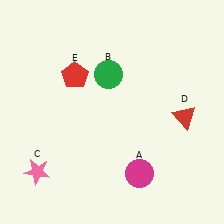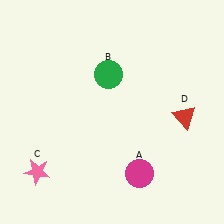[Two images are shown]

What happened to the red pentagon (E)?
The red pentagon (E) was removed in Image 2. It was in the top-left area of Image 1.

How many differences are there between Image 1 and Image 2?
There is 1 difference between the two images.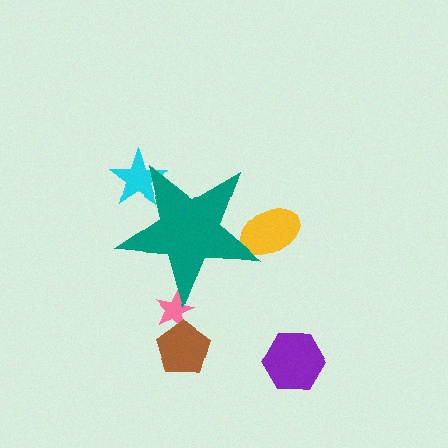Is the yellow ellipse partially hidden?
Yes, the yellow ellipse is partially hidden behind the teal star.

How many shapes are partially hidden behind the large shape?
3 shapes are partially hidden.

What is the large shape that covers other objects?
A teal star.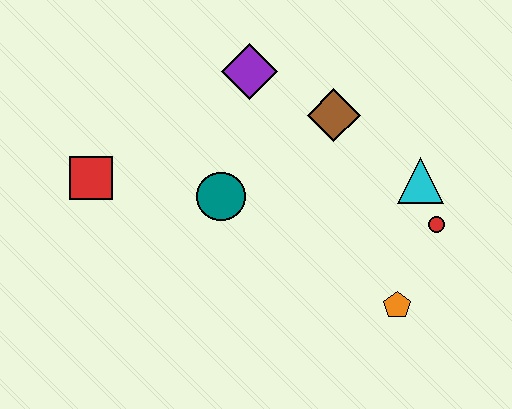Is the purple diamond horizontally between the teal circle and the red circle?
Yes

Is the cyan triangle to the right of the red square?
Yes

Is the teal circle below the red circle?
No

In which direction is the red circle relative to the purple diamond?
The red circle is to the right of the purple diamond.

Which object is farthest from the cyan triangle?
The red square is farthest from the cyan triangle.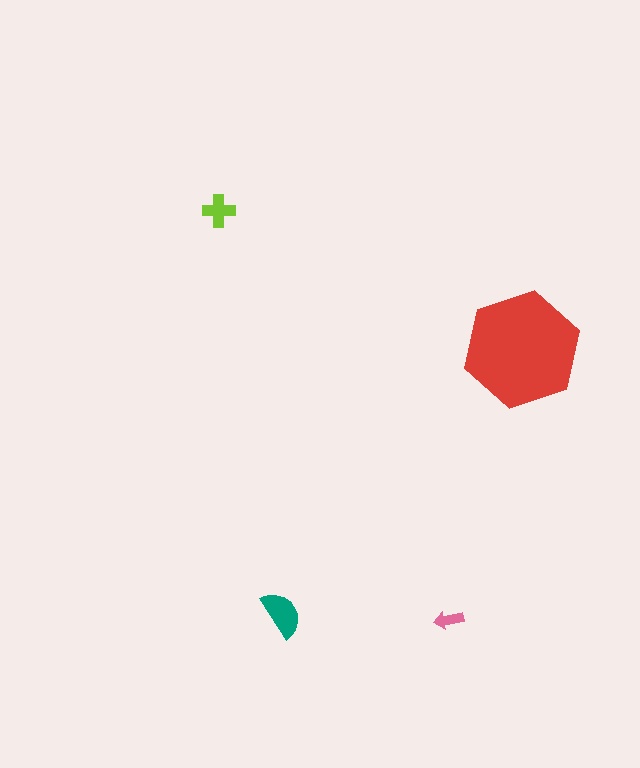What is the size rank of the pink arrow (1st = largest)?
4th.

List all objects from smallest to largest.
The pink arrow, the lime cross, the teal semicircle, the red hexagon.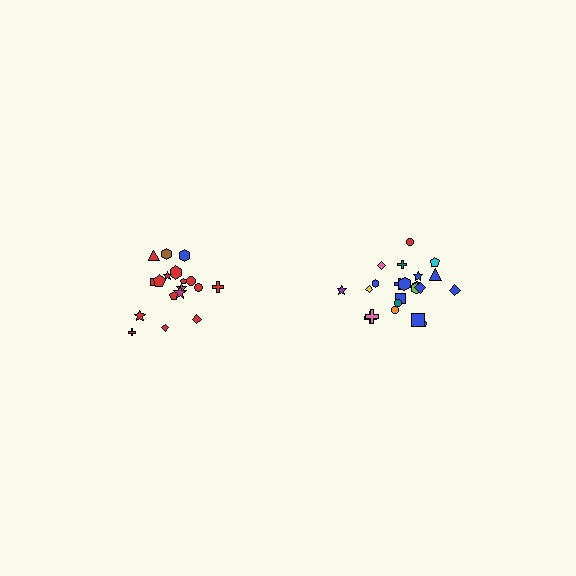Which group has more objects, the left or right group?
The right group.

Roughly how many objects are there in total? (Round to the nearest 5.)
Roughly 40 objects in total.